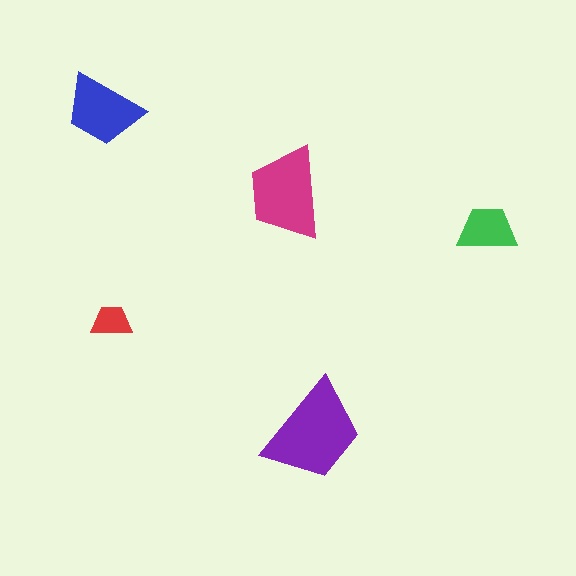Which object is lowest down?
The purple trapezoid is bottommost.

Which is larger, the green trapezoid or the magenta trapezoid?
The magenta one.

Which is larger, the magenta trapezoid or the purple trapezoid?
The purple one.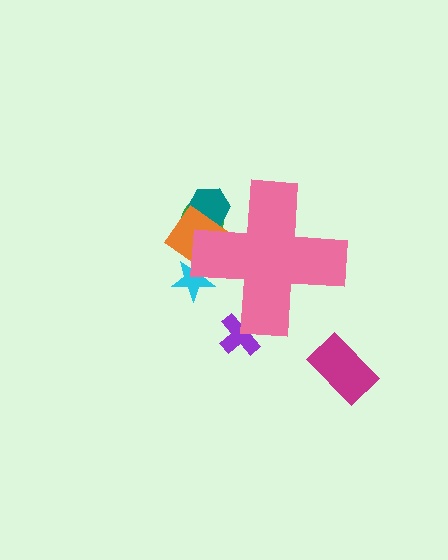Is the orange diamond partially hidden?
Yes, the orange diamond is partially hidden behind the pink cross.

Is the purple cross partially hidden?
Yes, the purple cross is partially hidden behind the pink cross.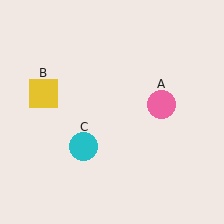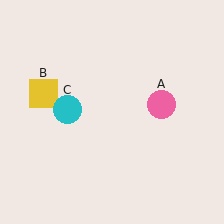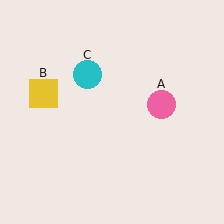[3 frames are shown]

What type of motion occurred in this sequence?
The cyan circle (object C) rotated clockwise around the center of the scene.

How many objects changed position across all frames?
1 object changed position: cyan circle (object C).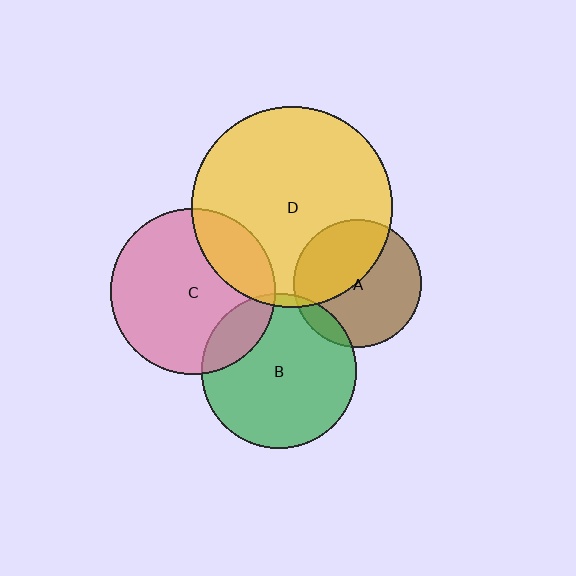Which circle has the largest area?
Circle D (yellow).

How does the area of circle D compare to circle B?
Approximately 1.7 times.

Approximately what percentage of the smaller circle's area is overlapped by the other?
Approximately 45%.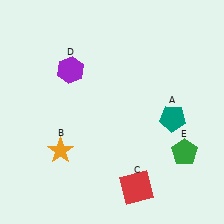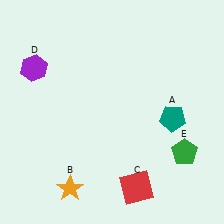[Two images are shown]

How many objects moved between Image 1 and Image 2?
2 objects moved between the two images.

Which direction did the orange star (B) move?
The orange star (B) moved down.